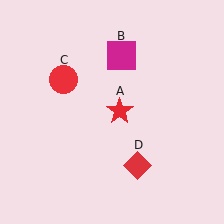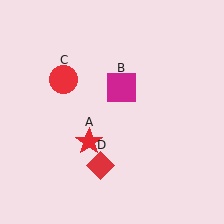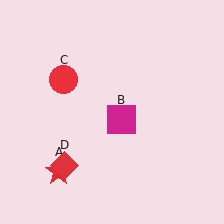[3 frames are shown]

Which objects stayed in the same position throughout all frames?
Red circle (object C) remained stationary.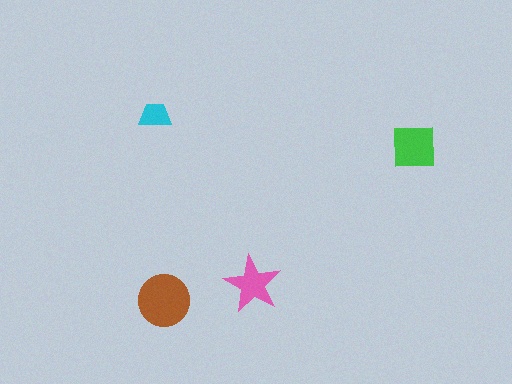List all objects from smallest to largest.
The cyan trapezoid, the pink star, the green square, the brown circle.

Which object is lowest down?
The brown circle is bottommost.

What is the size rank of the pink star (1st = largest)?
3rd.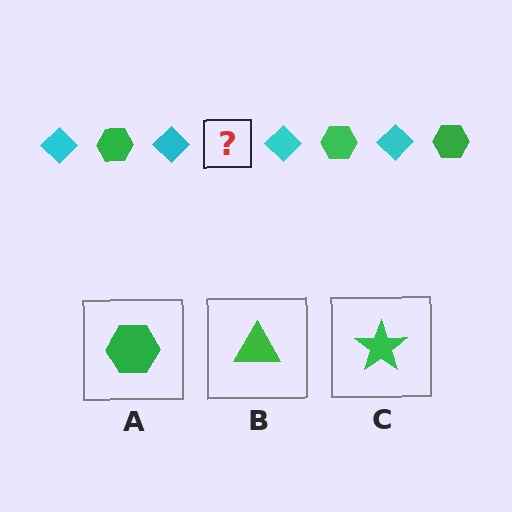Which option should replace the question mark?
Option A.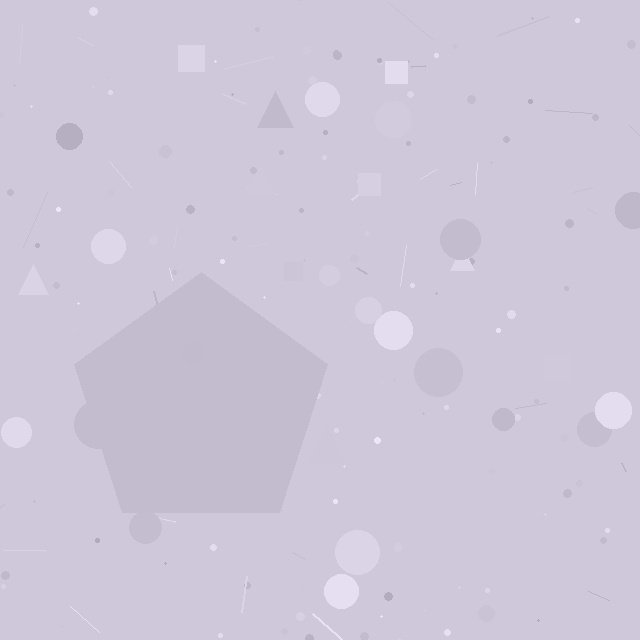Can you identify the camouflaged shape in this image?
The camouflaged shape is a pentagon.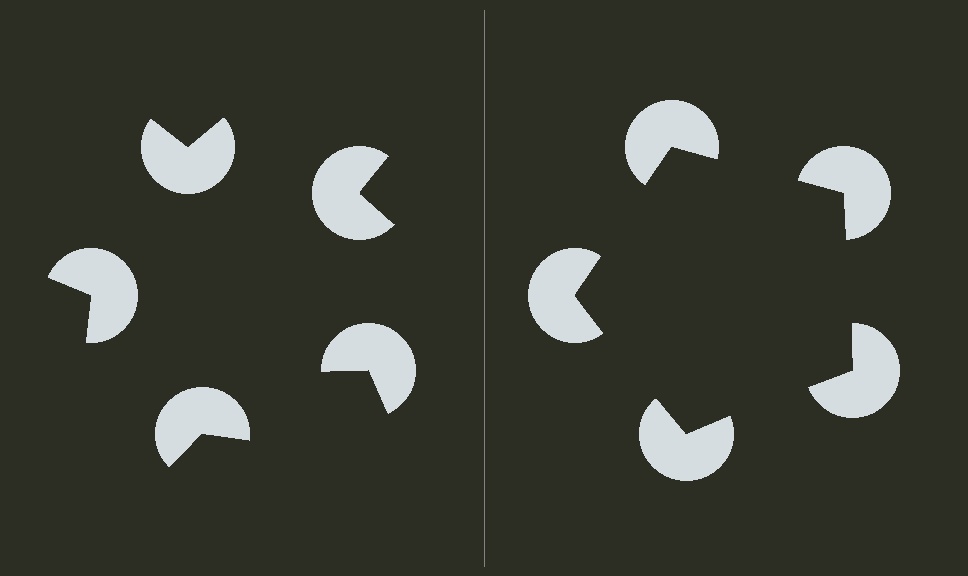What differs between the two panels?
The pac-man discs are positioned identically on both sides; only the wedge orientations differ. On the right they align to a pentagon; on the left they are misaligned.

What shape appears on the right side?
An illusory pentagon.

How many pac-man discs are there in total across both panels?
10 — 5 on each side.